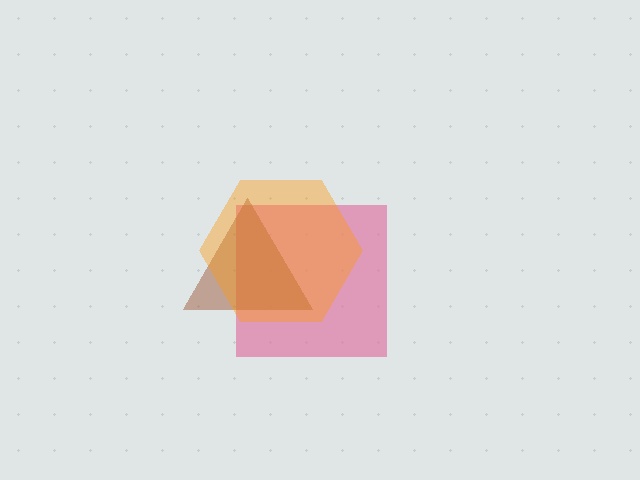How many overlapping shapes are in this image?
There are 3 overlapping shapes in the image.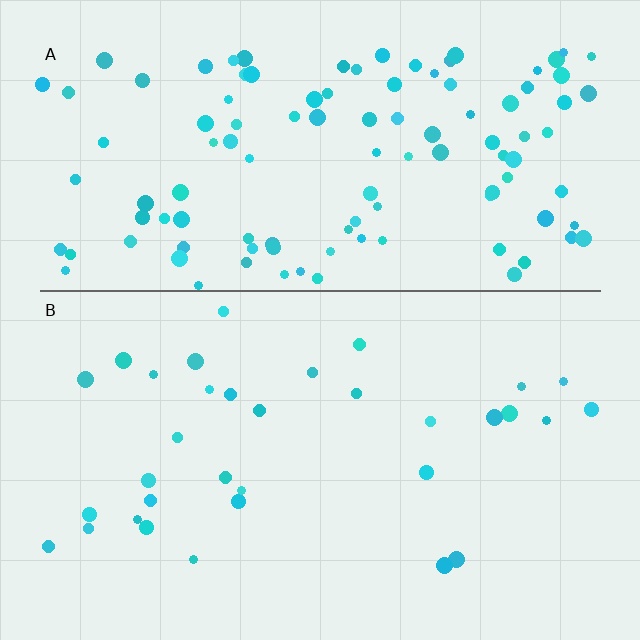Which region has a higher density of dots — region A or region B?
A (the top).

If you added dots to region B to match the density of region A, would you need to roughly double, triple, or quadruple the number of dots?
Approximately triple.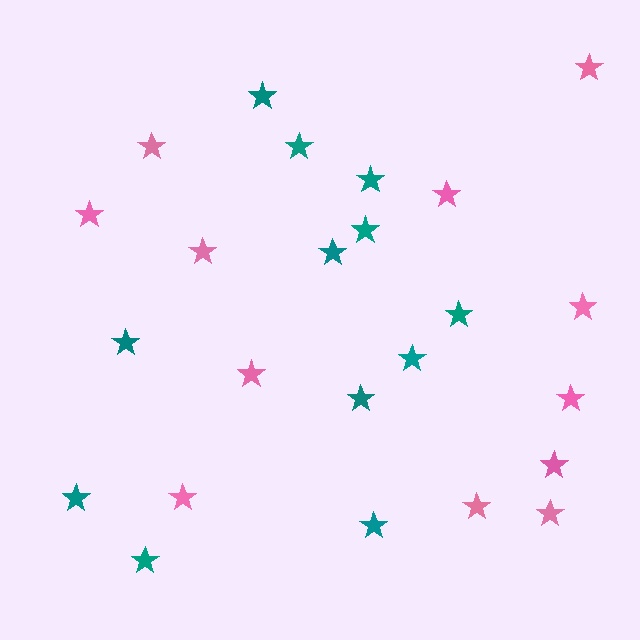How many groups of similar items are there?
There are 2 groups: one group of teal stars (12) and one group of pink stars (12).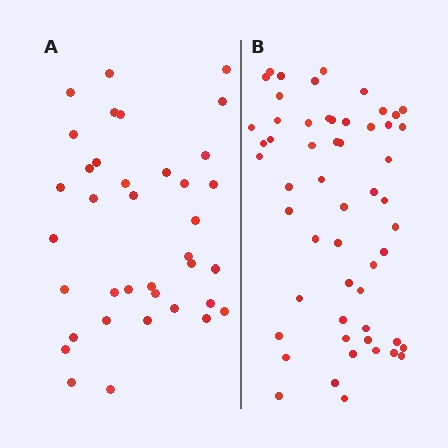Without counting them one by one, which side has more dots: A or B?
Region B (the right region) has more dots.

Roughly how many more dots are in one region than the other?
Region B has approximately 20 more dots than region A.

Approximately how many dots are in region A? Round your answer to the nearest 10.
About 40 dots. (The exact count is 37, which rounds to 40.)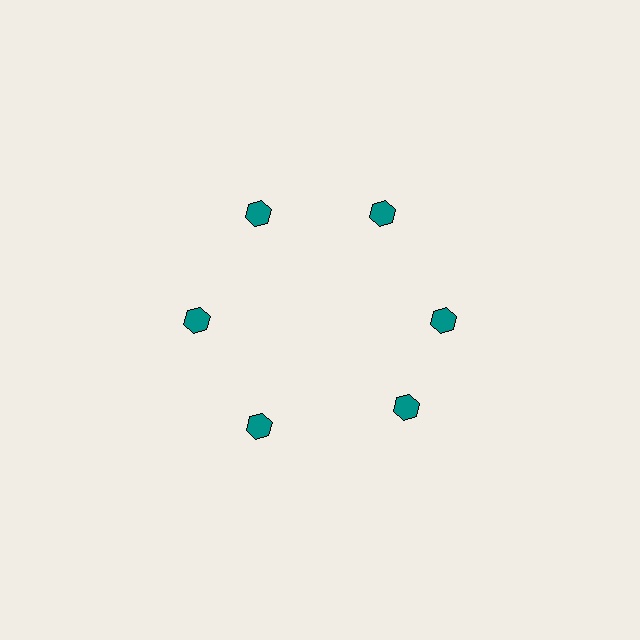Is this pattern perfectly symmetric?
No. The 6 teal hexagons are arranged in a ring, but one element near the 5 o'clock position is rotated out of alignment along the ring, breaking the 6-fold rotational symmetry.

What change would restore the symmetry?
The symmetry would be restored by rotating it back into even spacing with its neighbors so that all 6 hexagons sit at equal angles and equal distance from the center.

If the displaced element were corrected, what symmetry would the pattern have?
It would have 6-fold rotational symmetry — the pattern would map onto itself every 60 degrees.